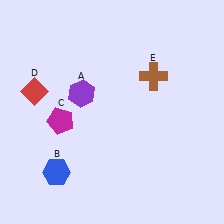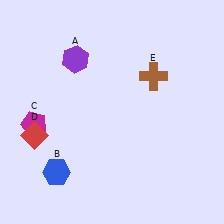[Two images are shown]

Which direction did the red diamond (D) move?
The red diamond (D) moved down.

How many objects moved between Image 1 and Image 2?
3 objects moved between the two images.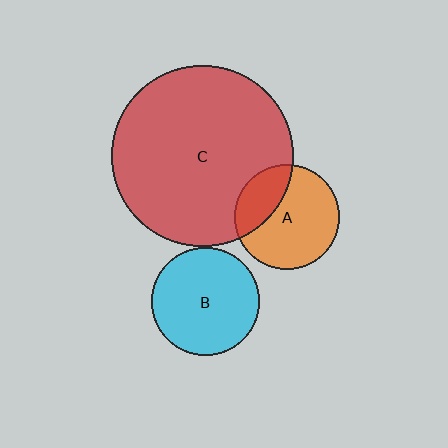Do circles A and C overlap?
Yes.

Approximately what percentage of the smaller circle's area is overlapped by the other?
Approximately 30%.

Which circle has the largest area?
Circle C (red).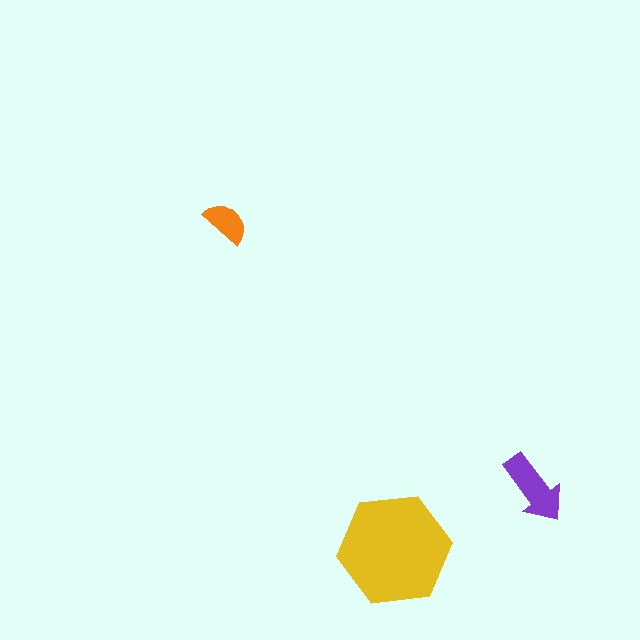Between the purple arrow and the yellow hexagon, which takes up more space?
The yellow hexagon.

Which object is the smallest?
The orange semicircle.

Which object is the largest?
The yellow hexagon.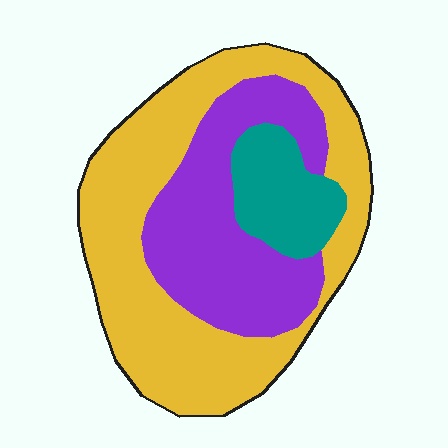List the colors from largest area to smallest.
From largest to smallest: yellow, purple, teal.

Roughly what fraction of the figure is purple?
Purple covers roughly 35% of the figure.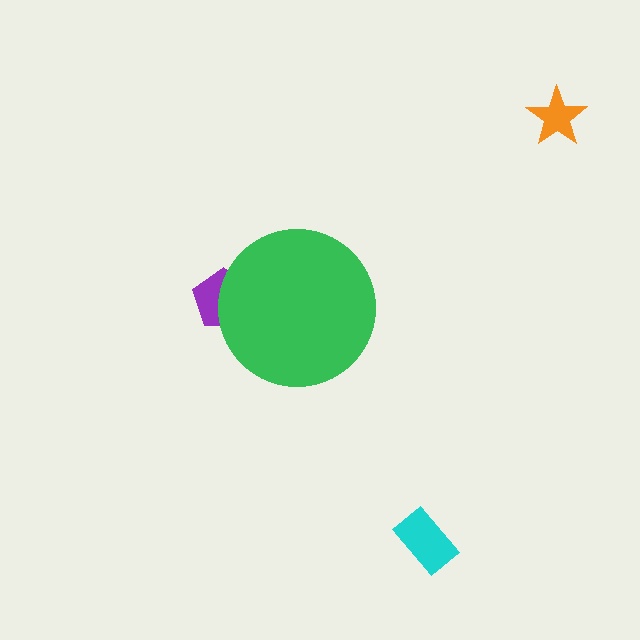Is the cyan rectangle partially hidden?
No, the cyan rectangle is fully visible.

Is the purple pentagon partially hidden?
Yes, the purple pentagon is partially hidden behind the green circle.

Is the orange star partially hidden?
No, the orange star is fully visible.